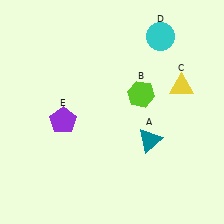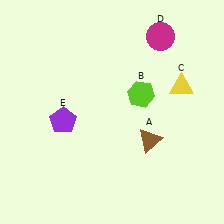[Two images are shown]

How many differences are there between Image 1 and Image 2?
There are 2 differences between the two images.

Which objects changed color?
A changed from teal to brown. D changed from cyan to magenta.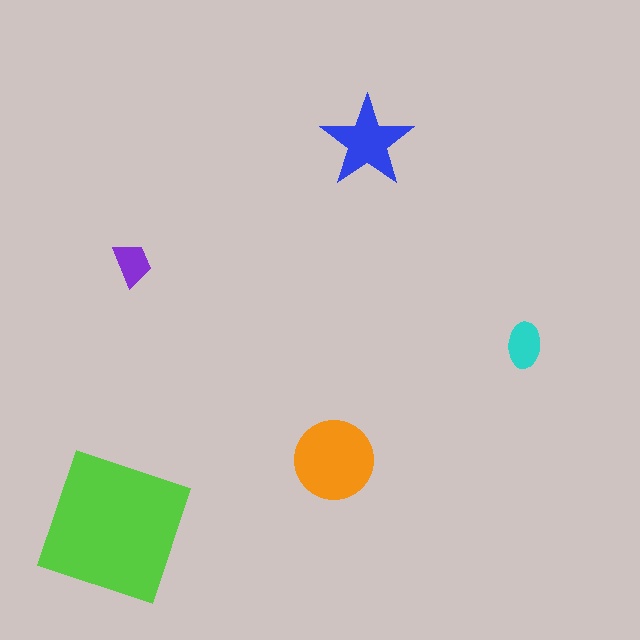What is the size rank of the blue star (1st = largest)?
3rd.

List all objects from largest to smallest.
The lime square, the orange circle, the blue star, the cyan ellipse, the purple trapezoid.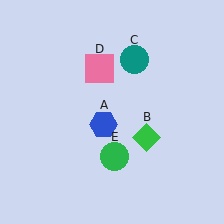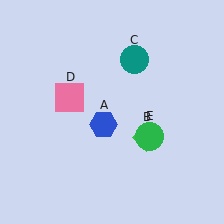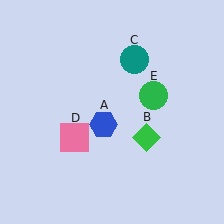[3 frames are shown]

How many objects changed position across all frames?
2 objects changed position: pink square (object D), green circle (object E).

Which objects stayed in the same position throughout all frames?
Blue hexagon (object A) and green diamond (object B) and teal circle (object C) remained stationary.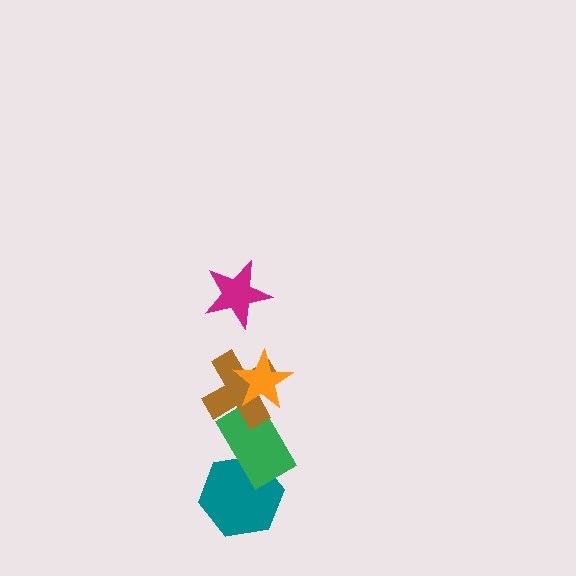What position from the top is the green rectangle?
The green rectangle is 4th from the top.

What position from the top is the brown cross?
The brown cross is 3rd from the top.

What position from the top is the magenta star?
The magenta star is 1st from the top.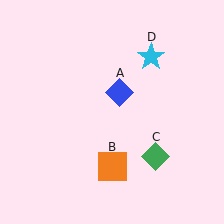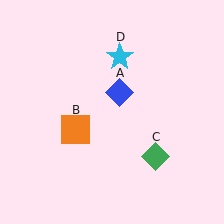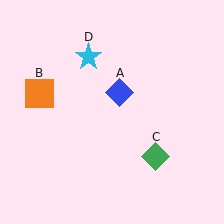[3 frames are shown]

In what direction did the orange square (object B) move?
The orange square (object B) moved up and to the left.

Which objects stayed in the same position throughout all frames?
Blue diamond (object A) and green diamond (object C) remained stationary.